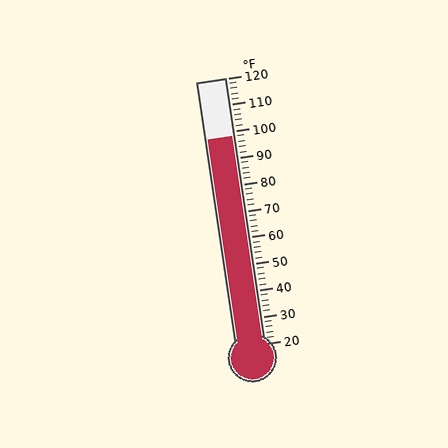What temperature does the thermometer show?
The thermometer shows approximately 98°F.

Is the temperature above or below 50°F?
The temperature is above 50°F.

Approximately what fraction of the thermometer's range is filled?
The thermometer is filled to approximately 80% of its range.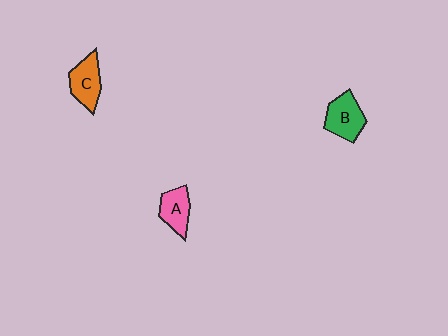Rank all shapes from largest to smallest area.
From largest to smallest: B (green), C (orange), A (pink).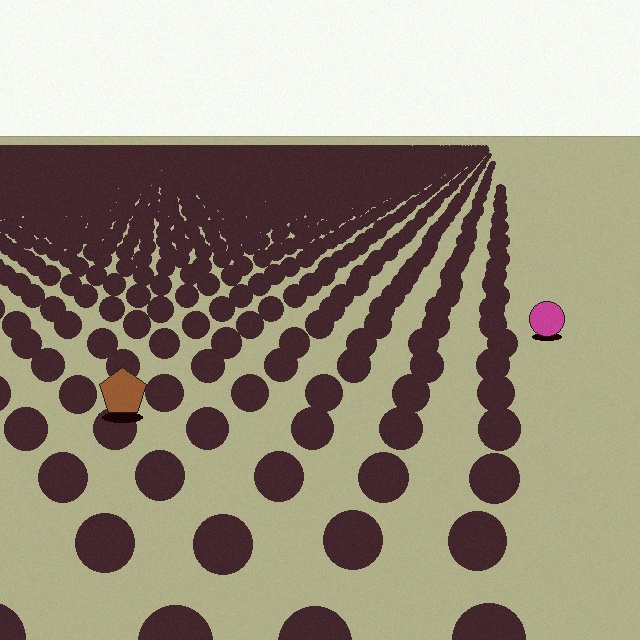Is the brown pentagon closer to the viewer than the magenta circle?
Yes. The brown pentagon is closer — you can tell from the texture gradient: the ground texture is coarser near it.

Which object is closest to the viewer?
The brown pentagon is closest. The texture marks near it are larger and more spread out.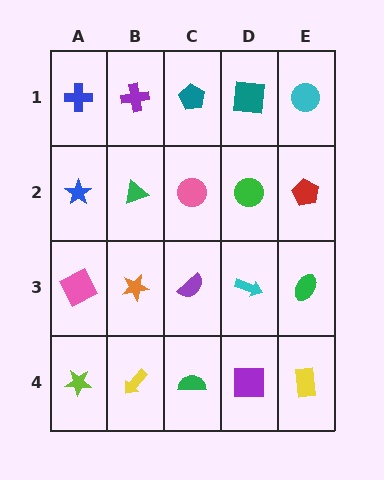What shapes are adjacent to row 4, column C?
A purple semicircle (row 3, column C), a yellow arrow (row 4, column B), a purple square (row 4, column D).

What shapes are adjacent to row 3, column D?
A green circle (row 2, column D), a purple square (row 4, column D), a purple semicircle (row 3, column C), a green ellipse (row 3, column E).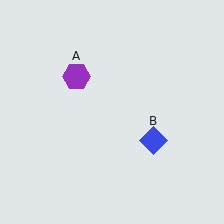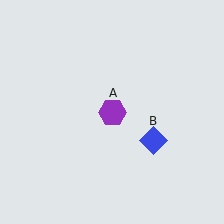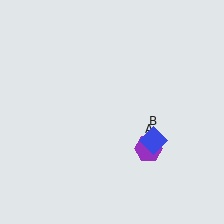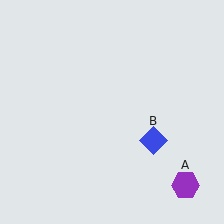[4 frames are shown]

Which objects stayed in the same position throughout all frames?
Blue diamond (object B) remained stationary.